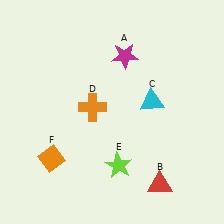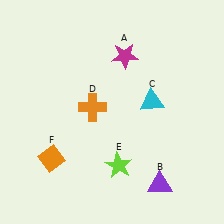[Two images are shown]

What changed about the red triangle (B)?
In Image 1, B is red. In Image 2, it changed to purple.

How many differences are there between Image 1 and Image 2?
There is 1 difference between the two images.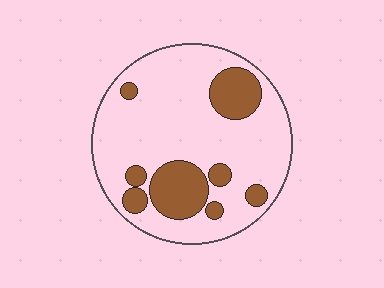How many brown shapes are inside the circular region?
8.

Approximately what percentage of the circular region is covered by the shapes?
Approximately 25%.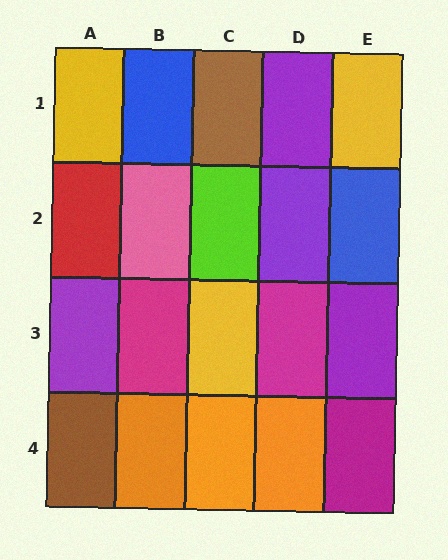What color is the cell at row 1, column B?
Blue.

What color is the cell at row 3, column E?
Purple.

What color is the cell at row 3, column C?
Yellow.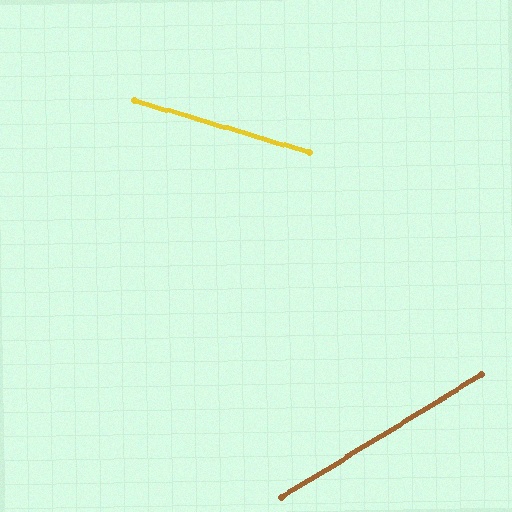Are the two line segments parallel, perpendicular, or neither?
Neither parallel nor perpendicular — they differ by about 48°.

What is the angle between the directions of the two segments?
Approximately 48 degrees.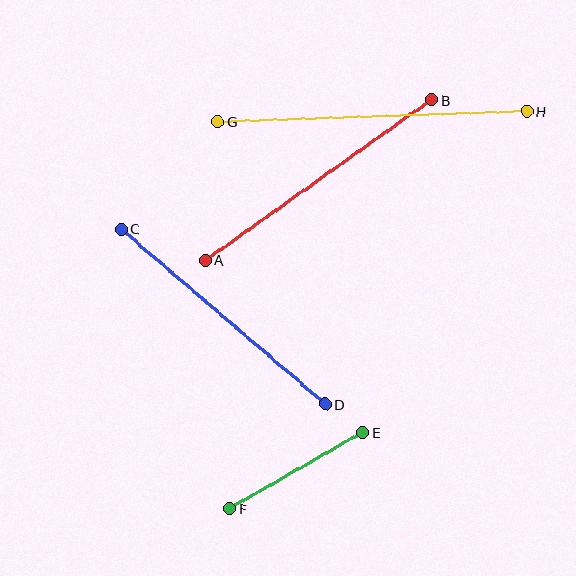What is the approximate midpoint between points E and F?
The midpoint is at approximately (296, 471) pixels.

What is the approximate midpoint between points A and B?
The midpoint is at approximately (318, 180) pixels.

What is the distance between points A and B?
The distance is approximately 277 pixels.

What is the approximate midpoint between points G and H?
The midpoint is at approximately (372, 117) pixels.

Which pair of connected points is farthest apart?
Points G and H are farthest apart.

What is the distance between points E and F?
The distance is approximately 153 pixels.